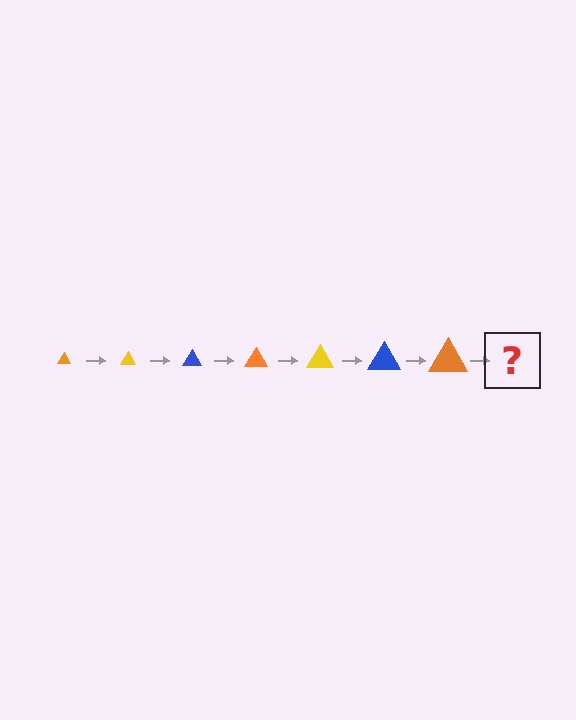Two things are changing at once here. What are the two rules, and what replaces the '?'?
The two rules are that the triangle grows larger each step and the color cycles through orange, yellow, and blue. The '?' should be a yellow triangle, larger than the previous one.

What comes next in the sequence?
The next element should be a yellow triangle, larger than the previous one.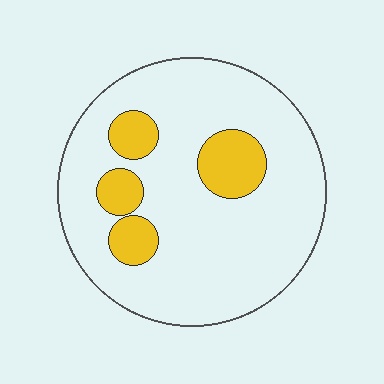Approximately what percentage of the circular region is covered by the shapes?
Approximately 15%.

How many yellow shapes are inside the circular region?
4.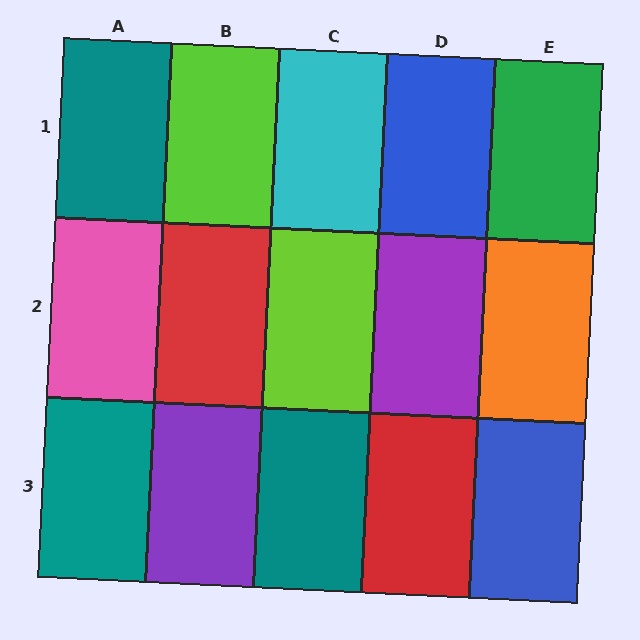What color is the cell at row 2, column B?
Red.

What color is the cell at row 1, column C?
Cyan.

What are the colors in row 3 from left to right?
Teal, purple, teal, red, blue.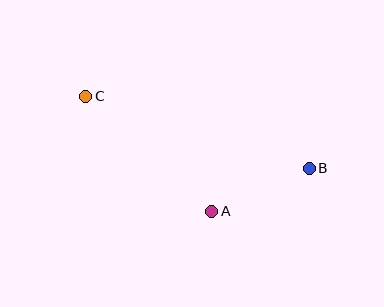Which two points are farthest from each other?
Points B and C are farthest from each other.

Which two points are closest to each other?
Points A and B are closest to each other.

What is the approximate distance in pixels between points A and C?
The distance between A and C is approximately 170 pixels.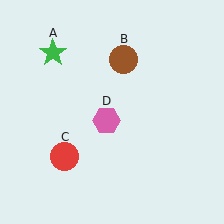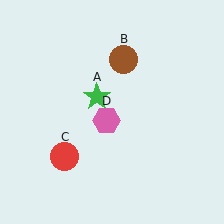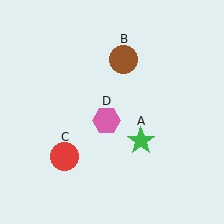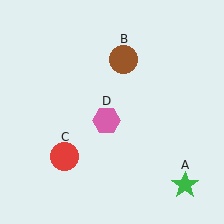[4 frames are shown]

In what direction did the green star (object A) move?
The green star (object A) moved down and to the right.